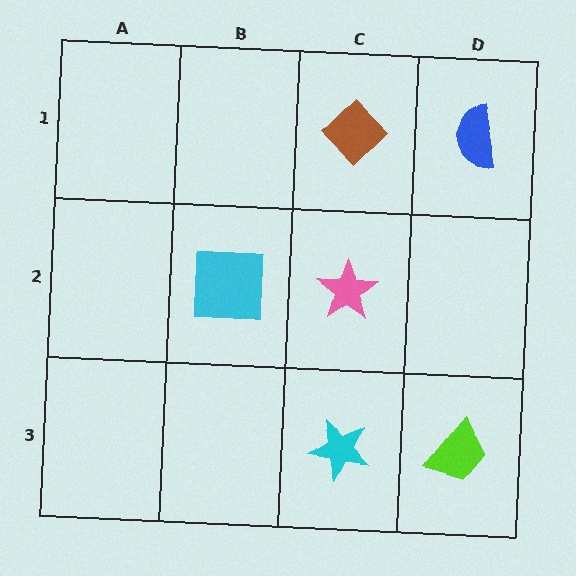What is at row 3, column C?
A cyan star.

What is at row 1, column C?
A brown diamond.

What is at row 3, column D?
A lime trapezoid.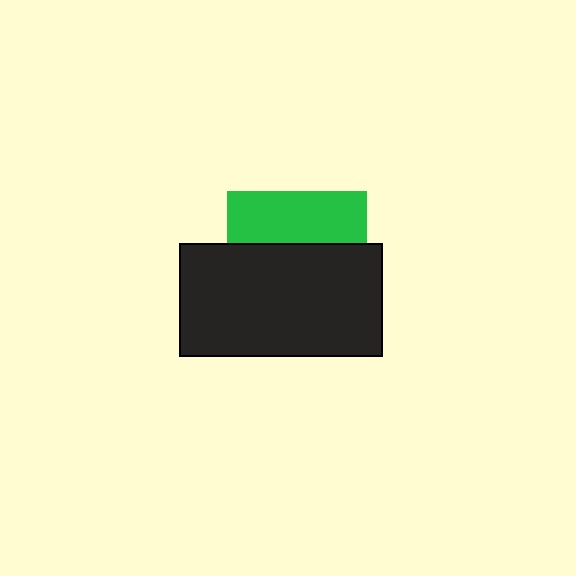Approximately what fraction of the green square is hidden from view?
Roughly 63% of the green square is hidden behind the black rectangle.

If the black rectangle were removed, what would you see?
You would see the complete green square.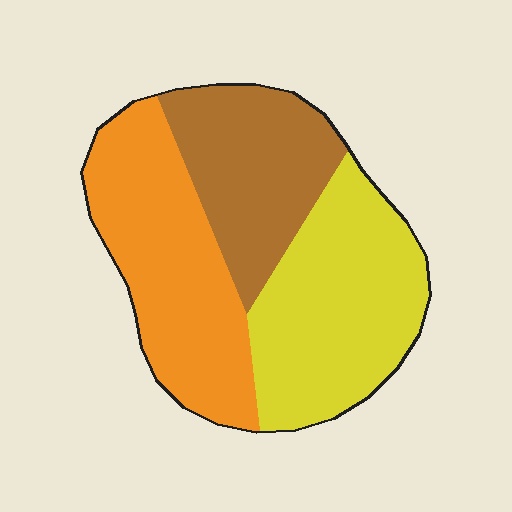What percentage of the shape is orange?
Orange covers 36% of the shape.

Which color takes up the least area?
Brown, at roughly 25%.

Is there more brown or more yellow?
Yellow.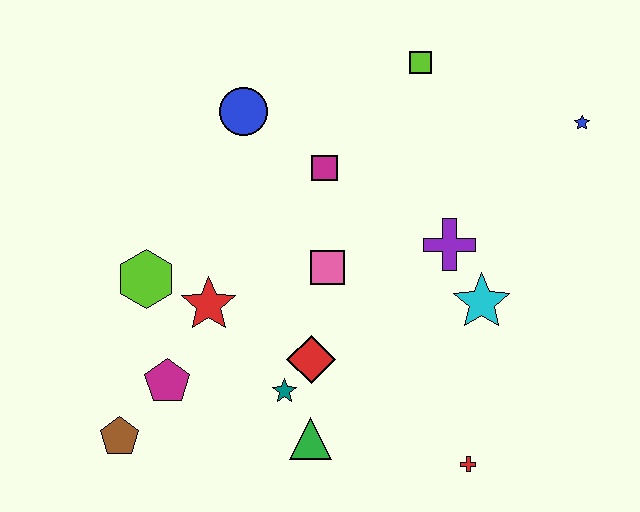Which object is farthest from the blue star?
The brown pentagon is farthest from the blue star.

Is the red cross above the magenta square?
No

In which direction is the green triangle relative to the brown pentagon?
The green triangle is to the right of the brown pentagon.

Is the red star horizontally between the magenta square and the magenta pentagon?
Yes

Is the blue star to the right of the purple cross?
Yes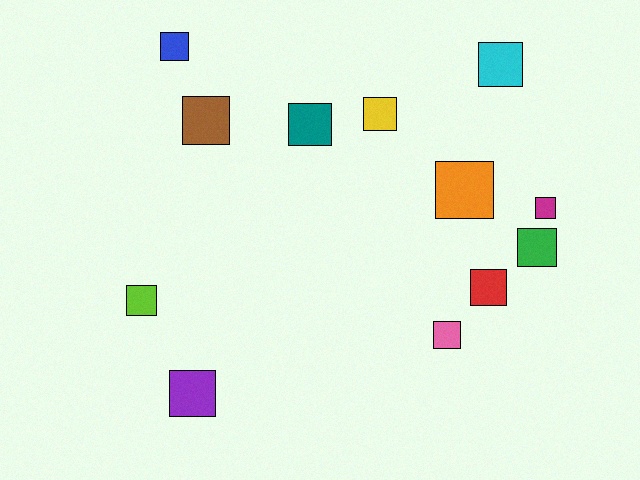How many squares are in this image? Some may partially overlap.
There are 12 squares.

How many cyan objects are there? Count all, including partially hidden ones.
There is 1 cyan object.